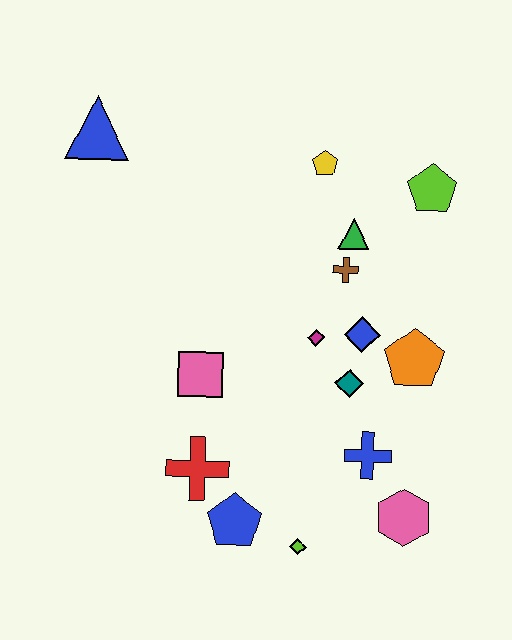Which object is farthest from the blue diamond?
The blue triangle is farthest from the blue diamond.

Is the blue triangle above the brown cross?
Yes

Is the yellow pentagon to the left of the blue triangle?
No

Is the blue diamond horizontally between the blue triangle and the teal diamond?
No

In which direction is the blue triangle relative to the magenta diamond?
The blue triangle is to the left of the magenta diamond.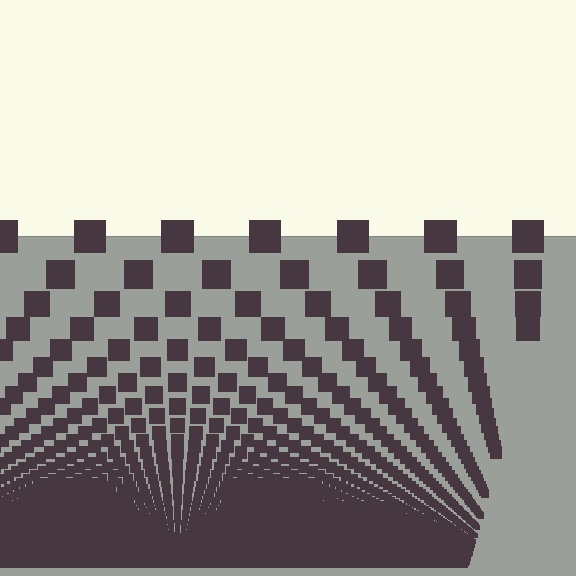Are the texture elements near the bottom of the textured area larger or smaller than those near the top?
Smaller. The gradient is inverted — elements near the bottom are smaller and denser.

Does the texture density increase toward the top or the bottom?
Density increases toward the bottom.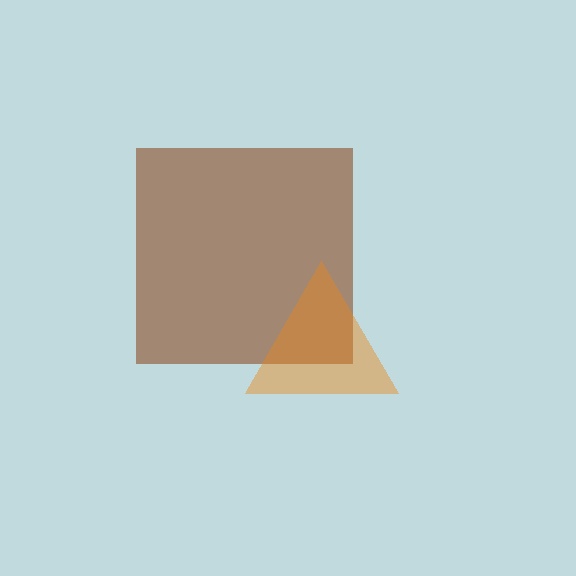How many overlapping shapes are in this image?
There are 2 overlapping shapes in the image.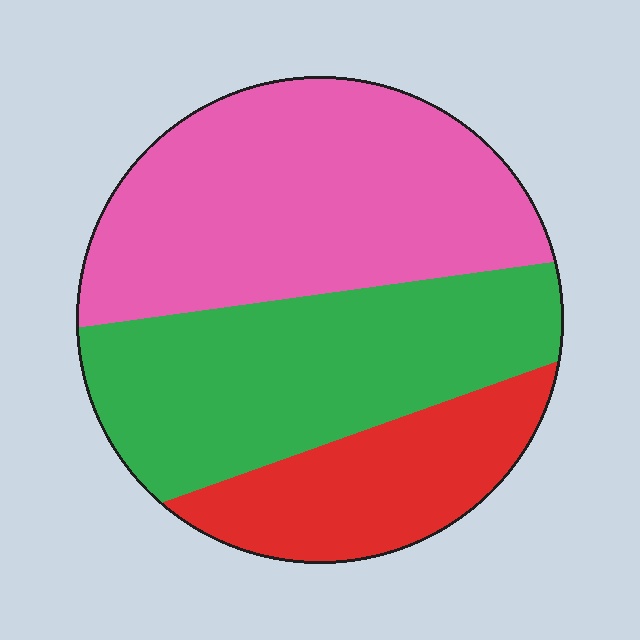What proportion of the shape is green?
Green takes up between a third and a half of the shape.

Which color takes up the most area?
Pink, at roughly 45%.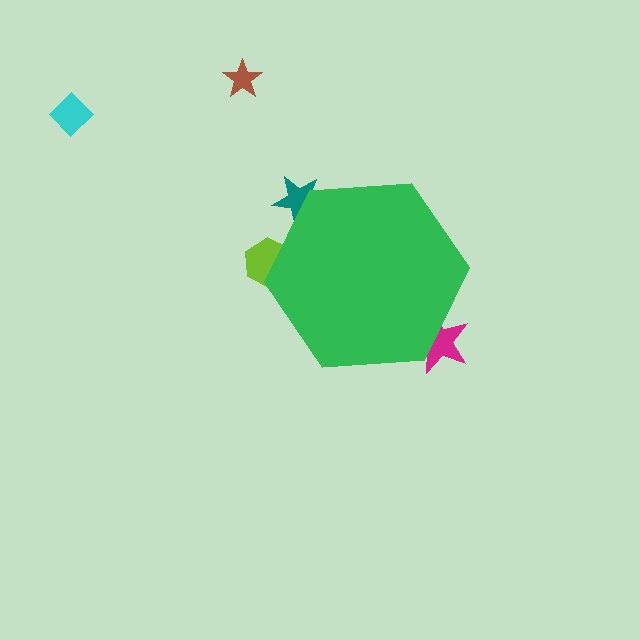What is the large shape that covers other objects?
A green hexagon.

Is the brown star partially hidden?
No, the brown star is fully visible.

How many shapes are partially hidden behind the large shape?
3 shapes are partially hidden.